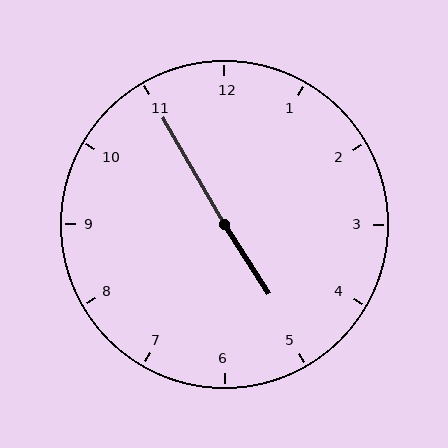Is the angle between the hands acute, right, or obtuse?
It is obtuse.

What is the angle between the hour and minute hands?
Approximately 178 degrees.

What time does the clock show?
4:55.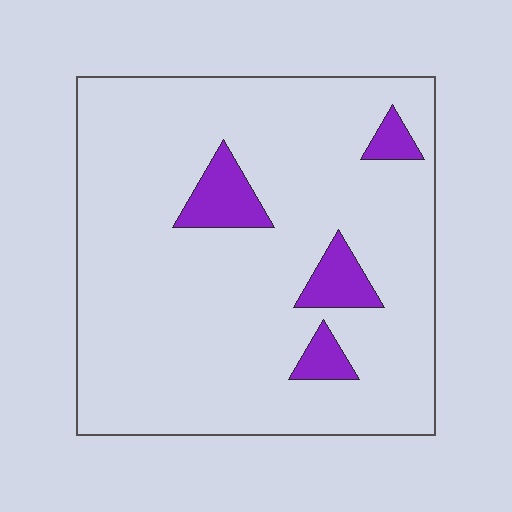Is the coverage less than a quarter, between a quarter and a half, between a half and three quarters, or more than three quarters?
Less than a quarter.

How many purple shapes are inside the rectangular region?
4.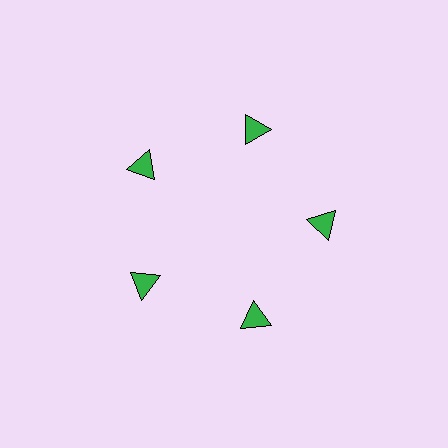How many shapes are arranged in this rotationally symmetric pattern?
There are 5 shapes, arranged in 5 groups of 1.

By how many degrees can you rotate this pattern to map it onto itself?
The pattern maps onto itself every 72 degrees of rotation.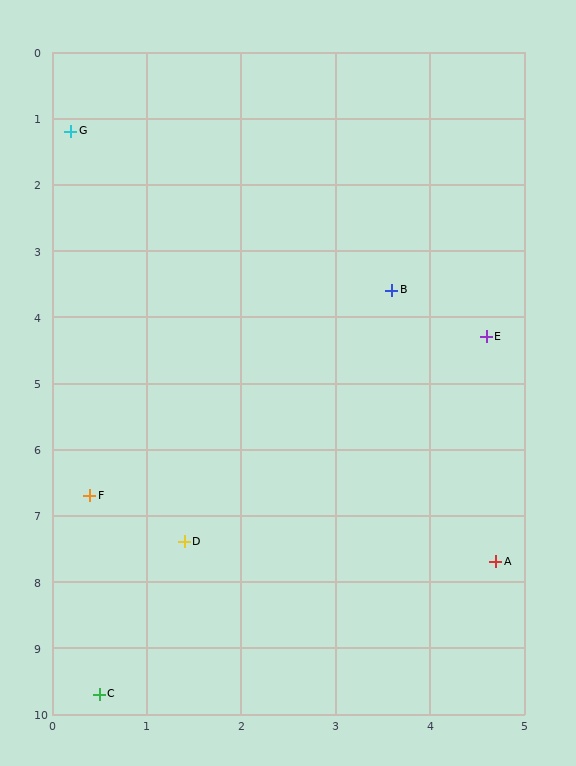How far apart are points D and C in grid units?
Points D and C are about 2.5 grid units apart.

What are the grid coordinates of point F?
Point F is at approximately (0.4, 6.7).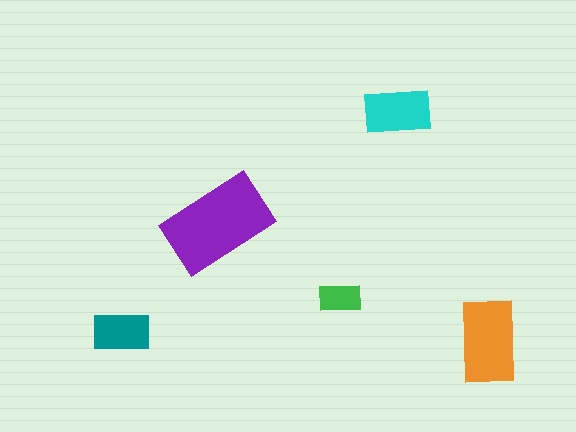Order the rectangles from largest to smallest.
the purple one, the orange one, the cyan one, the teal one, the green one.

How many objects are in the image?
There are 5 objects in the image.